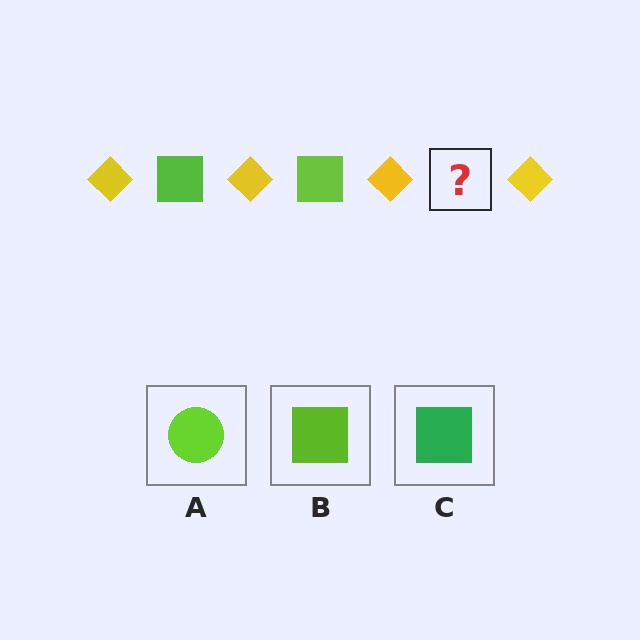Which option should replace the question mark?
Option B.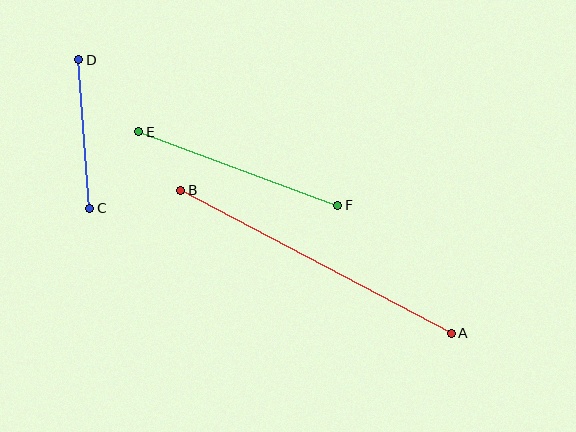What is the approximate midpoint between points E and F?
The midpoint is at approximately (238, 168) pixels.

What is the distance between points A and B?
The distance is approximately 306 pixels.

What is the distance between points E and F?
The distance is approximately 212 pixels.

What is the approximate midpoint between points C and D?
The midpoint is at approximately (84, 134) pixels.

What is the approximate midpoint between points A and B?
The midpoint is at approximately (316, 262) pixels.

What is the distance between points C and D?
The distance is approximately 149 pixels.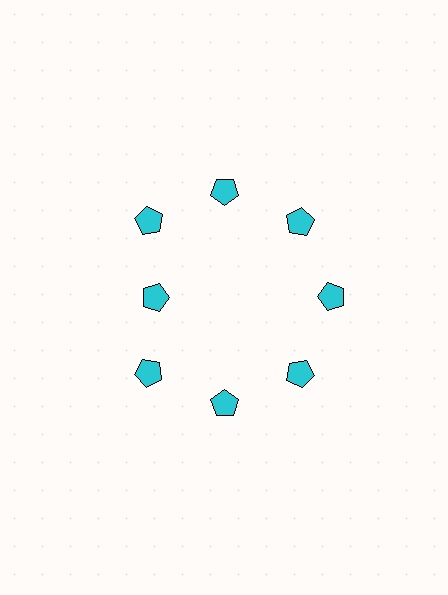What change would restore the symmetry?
The symmetry would be restored by moving it outward, back onto the ring so that all 8 pentagons sit at equal angles and equal distance from the center.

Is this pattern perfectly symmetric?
No. The 8 cyan pentagons are arranged in a ring, but one element near the 9 o'clock position is pulled inward toward the center, breaking the 8-fold rotational symmetry.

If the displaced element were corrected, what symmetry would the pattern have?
It would have 8-fold rotational symmetry — the pattern would map onto itself every 45 degrees.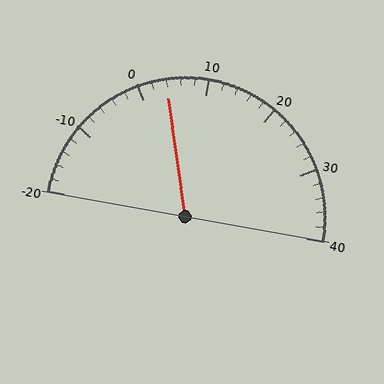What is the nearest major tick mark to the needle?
The nearest major tick mark is 0.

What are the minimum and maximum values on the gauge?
The gauge ranges from -20 to 40.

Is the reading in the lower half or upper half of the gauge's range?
The reading is in the lower half of the range (-20 to 40).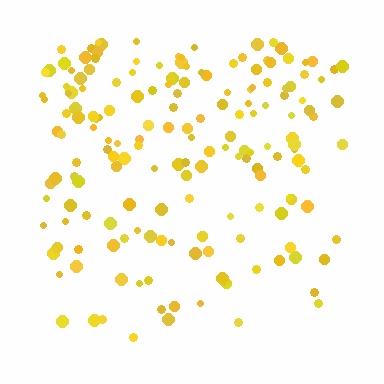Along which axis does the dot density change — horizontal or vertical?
Vertical.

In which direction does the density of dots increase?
From bottom to top, with the top side densest.